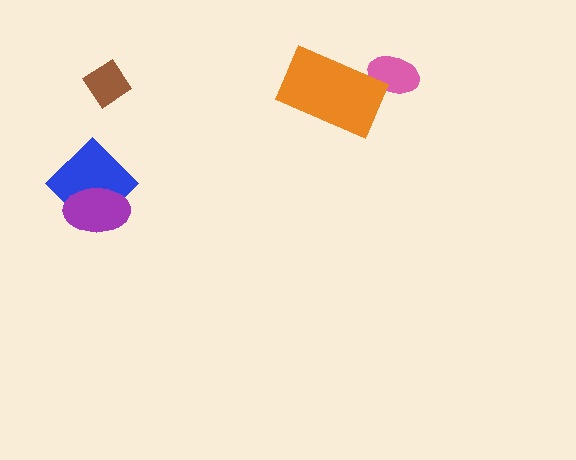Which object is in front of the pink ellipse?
The orange rectangle is in front of the pink ellipse.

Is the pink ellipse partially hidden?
Yes, it is partially covered by another shape.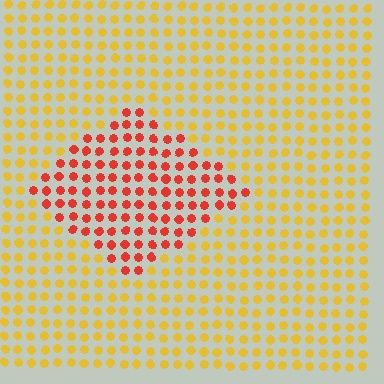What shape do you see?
I see a diamond.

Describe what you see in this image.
The image is filled with small yellow elements in a uniform arrangement. A diamond-shaped region is visible where the elements are tinted to a slightly different hue, forming a subtle color boundary.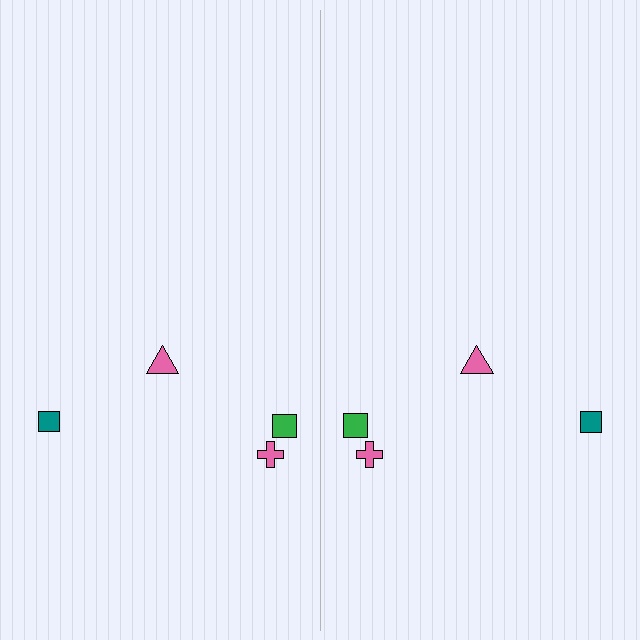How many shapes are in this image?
There are 8 shapes in this image.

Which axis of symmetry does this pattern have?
The pattern has a vertical axis of symmetry running through the center of the image.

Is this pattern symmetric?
Yes, this pattern has bilateral (reflection) symmetry.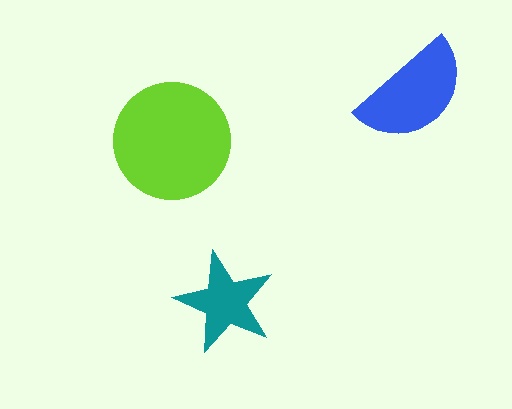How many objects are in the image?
There are 3 objects in the image.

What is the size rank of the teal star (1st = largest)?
3rd.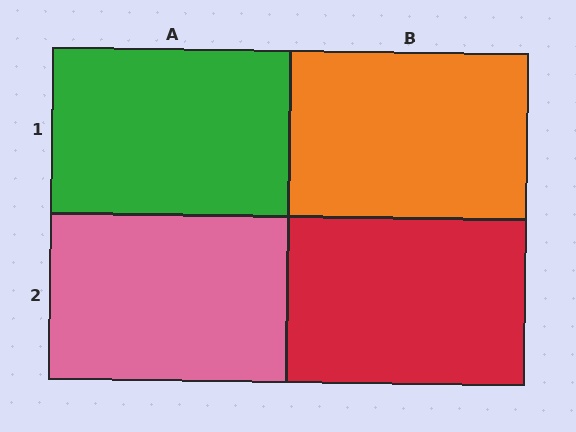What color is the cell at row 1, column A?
Green.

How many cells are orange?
1 cell is orange.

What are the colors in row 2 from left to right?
Pink, red.